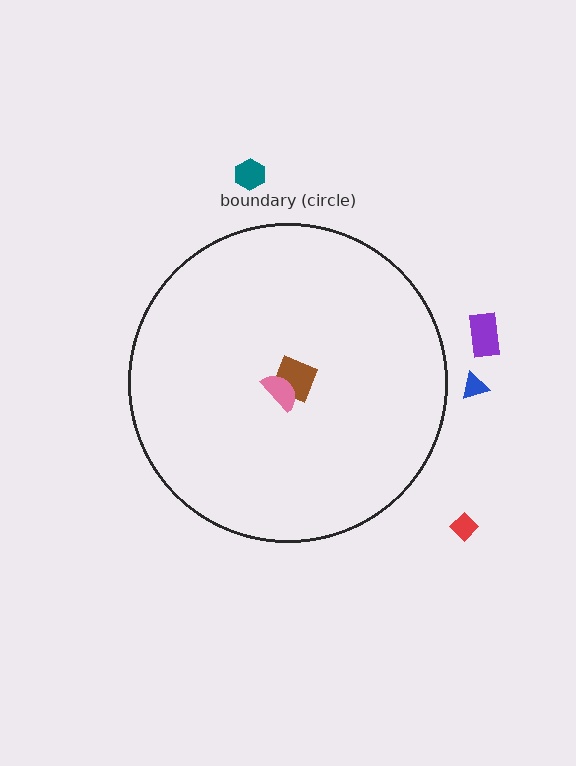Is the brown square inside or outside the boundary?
Inside.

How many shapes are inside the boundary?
2 inside, 4 outside.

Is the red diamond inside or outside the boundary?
Outside.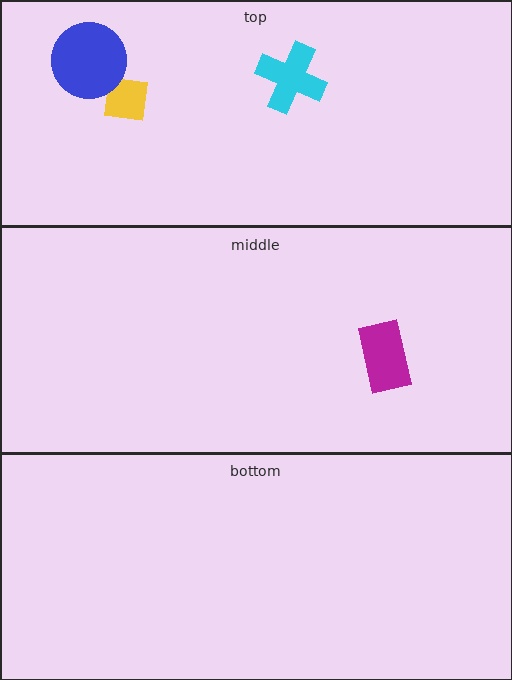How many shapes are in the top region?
3.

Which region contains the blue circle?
The top region.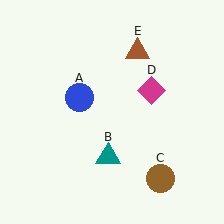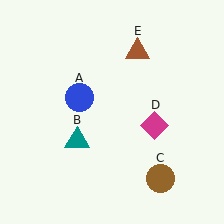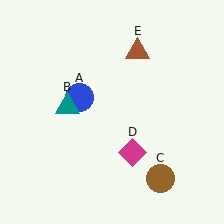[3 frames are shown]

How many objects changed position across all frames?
2 objects changed position: teal triangle (object B), magenta diamond (object D).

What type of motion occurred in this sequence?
The teal triangle (object B), magenta diamond (object D) rotated clockwise around the center of the scene.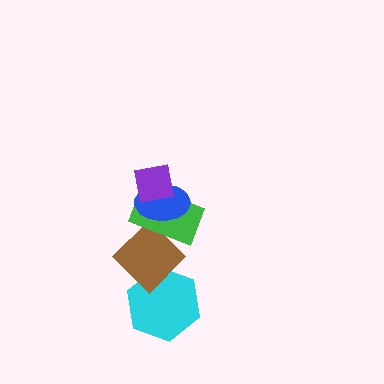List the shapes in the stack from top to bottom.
From top to bottom: the purple square, the blue ellipse, the green rectangle, the brown diamond, the cyan hexagon.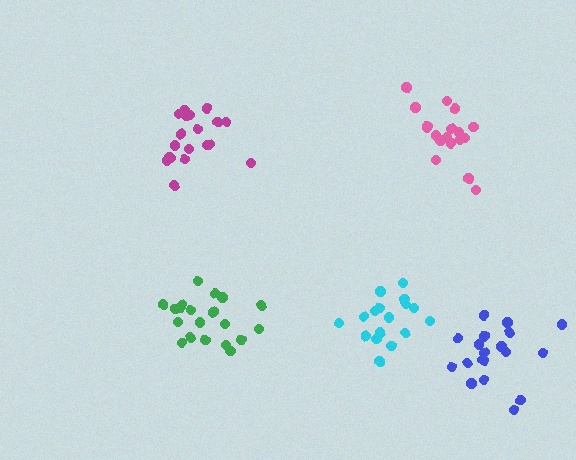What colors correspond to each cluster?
The clusters are colored: cyan, blue, green, pink, magenta.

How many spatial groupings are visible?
There are 5 spatial groupings.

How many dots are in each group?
Group 1: 17 dots, Group 2: 20 dots, Group 3: 20 dots, Group 4: 18 dots, Group 5: 18 dots (93 total).